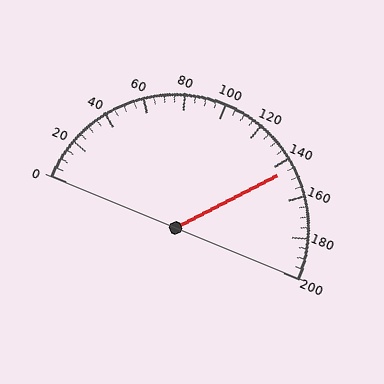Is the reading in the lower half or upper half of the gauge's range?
The reading is in the upper half of the range (0 to 200).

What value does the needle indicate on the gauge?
The needle indicates approximately 145.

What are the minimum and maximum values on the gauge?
The gauge ranges from 0 to 200.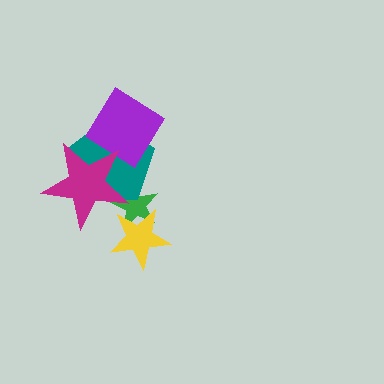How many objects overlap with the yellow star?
1 object overlaps with the yellow star.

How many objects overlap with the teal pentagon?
3 objects overlap with the teal pentagon.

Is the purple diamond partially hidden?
Yes, it is partially covered by another shape.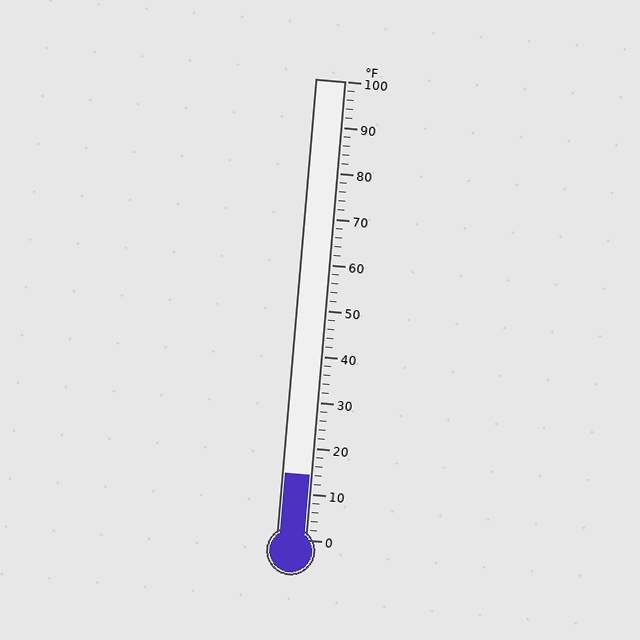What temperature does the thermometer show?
The thermometer shows approximately 14°F.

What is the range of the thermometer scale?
The thermometer scale ranges from 0°F to 100°F.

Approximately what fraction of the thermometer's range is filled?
The thermometer is filled to approximately 15% of its range.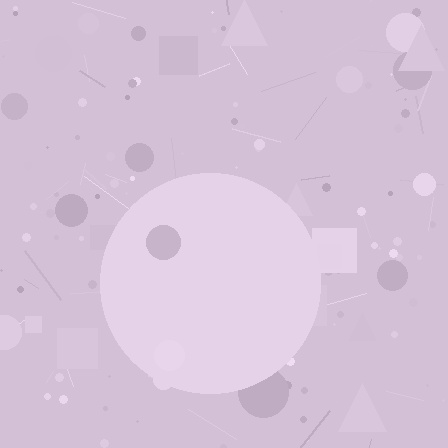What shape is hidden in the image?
A circle is hidden in the image.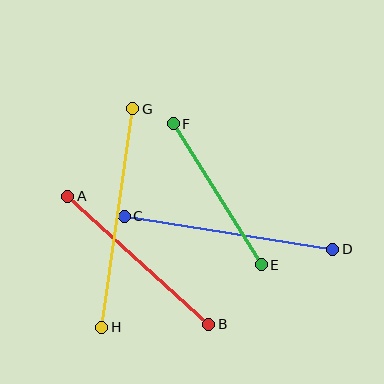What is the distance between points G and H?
The distance is approximately 221 pixels.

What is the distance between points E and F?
The distance is approximately 166 pixels.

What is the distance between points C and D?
The distance is approximately 211 pixels.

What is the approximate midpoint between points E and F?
The midpoint is at approximately (217, 194) pixels.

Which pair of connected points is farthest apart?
Points G and H are farthest apart.